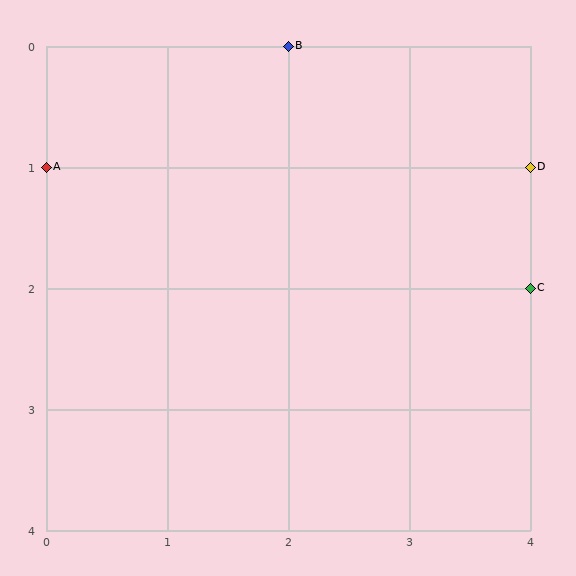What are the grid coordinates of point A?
Point A is at grid coordinates (0, 1).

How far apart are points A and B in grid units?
Points A and B are 2 columns and 1 row apart (about 2.2 grid units diagonally).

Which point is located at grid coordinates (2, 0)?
Point B is at (2, 0).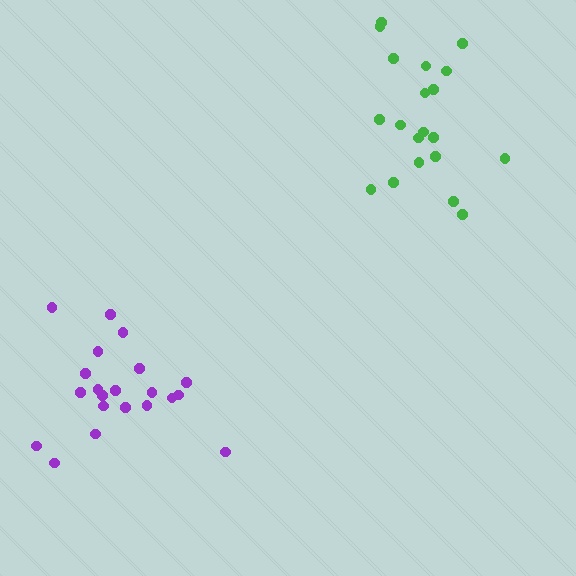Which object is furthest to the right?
The green cluster is rightmost.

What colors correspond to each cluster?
The clusters are colored: purple, green.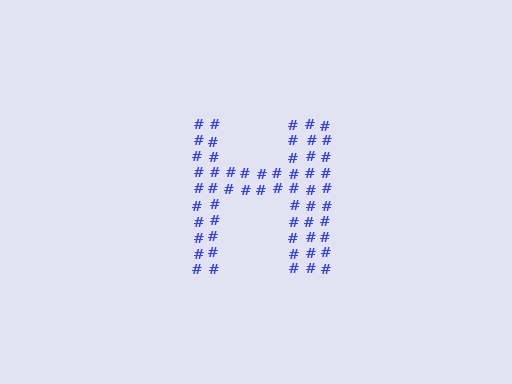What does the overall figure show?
The overall figure shows the letter H.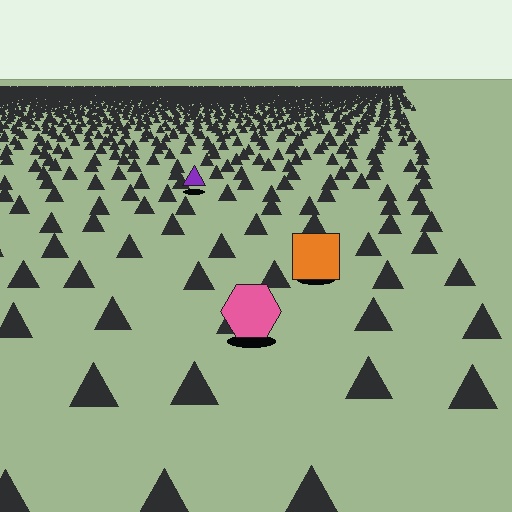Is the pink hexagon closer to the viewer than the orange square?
Yes. The pink hexagon is closer — you can tell from the texture gradient: the ground texture is coarser near it.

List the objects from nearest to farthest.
From nearest to farthest: the pink hexagon, the orange square, the purple triangle.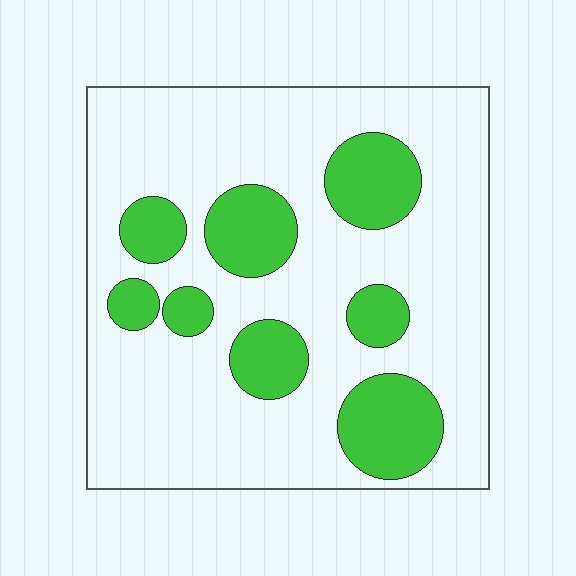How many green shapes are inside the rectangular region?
8.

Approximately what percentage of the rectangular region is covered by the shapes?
Approximately 25%.